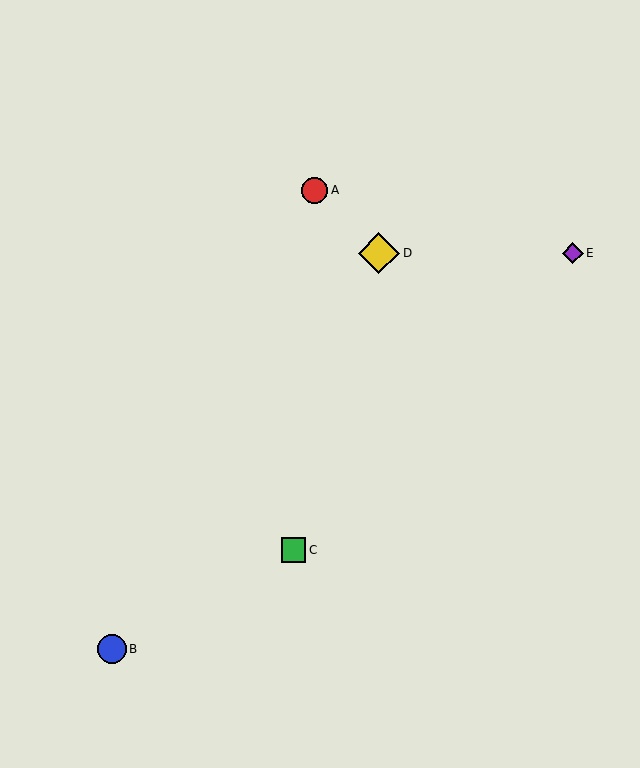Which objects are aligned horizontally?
Objects D, E are aligned horizontally.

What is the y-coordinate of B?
Object B is at y≈649.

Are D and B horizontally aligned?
No, D is at y≈253 and B is at y≈649.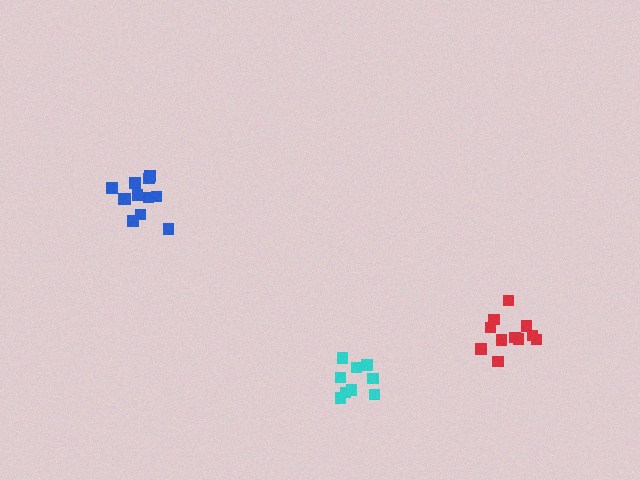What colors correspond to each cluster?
The clusters are colored: cyan, red, blue.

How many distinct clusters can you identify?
There are 3 distinct clusters.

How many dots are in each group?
Group 1: 9 dots, Group 2: 11 dots, Group 3: 12 dots (32 total).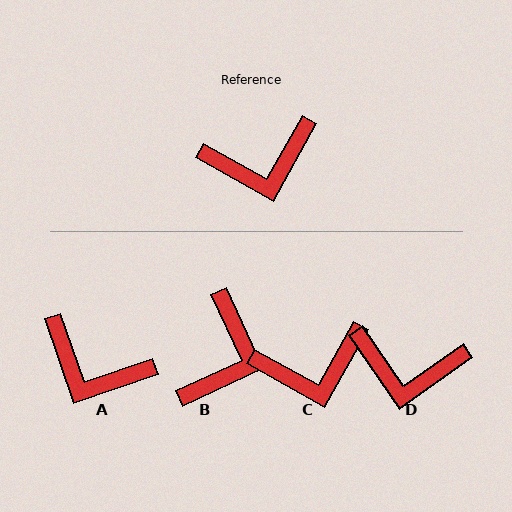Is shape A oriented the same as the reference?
No, it is off by about 42 degrees.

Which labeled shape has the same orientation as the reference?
C.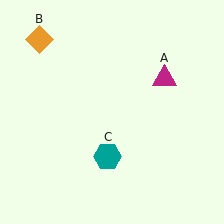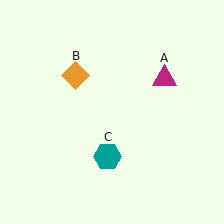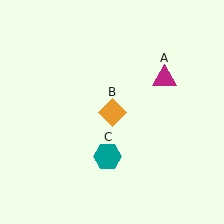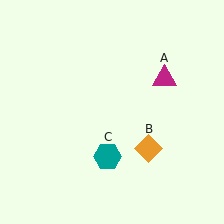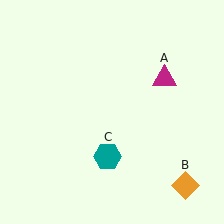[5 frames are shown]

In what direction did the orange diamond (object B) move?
The orange diamond (object B) moved down and to the right.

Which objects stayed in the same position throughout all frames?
Magenta triangle (object A) and teal hexagon (object C) remained stationary.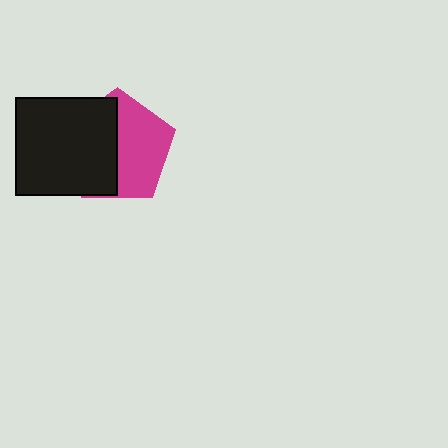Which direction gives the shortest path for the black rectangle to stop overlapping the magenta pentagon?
Moving left gives the shortest separation.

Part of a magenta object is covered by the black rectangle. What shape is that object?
It is a pentagon.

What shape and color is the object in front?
The object in front is a black rectangle.